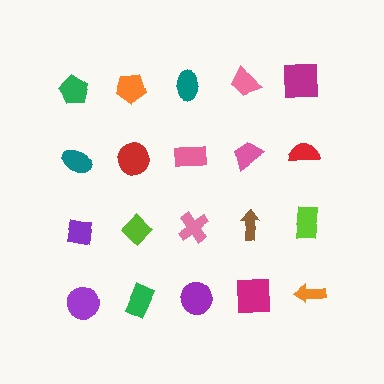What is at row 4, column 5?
An orange arrow.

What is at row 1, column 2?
An orange pentagon.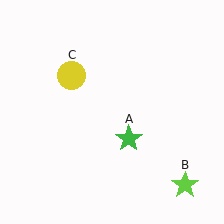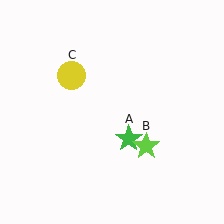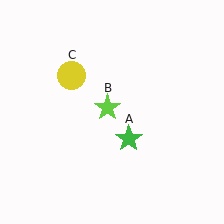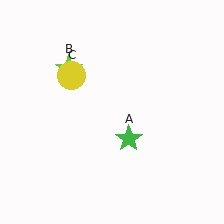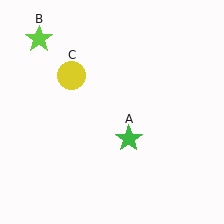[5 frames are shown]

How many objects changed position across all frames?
1 object changed position: lime star (object B).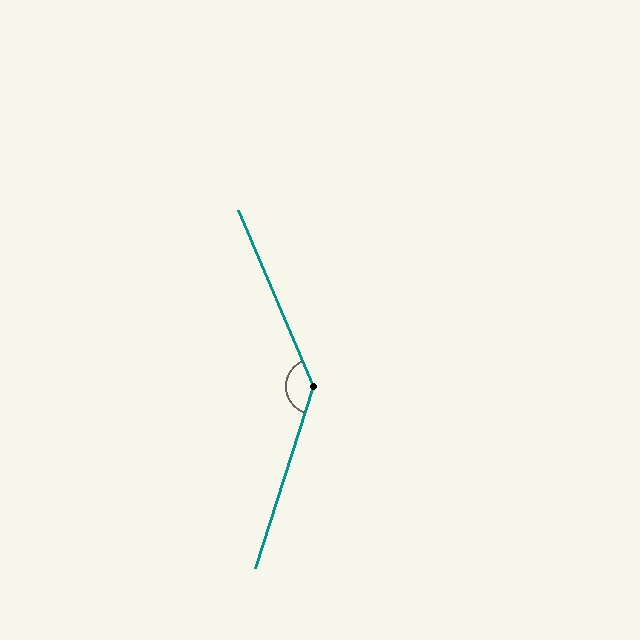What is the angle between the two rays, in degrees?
Approximately 139 degrees.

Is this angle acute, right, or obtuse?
It is obtuse.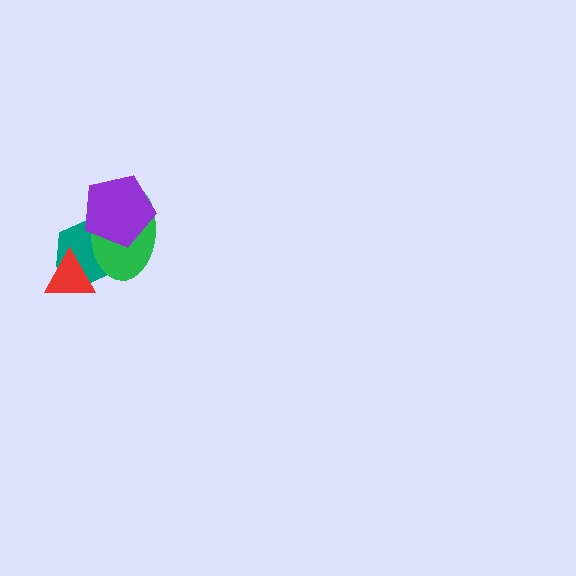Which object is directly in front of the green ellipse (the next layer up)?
The red triangle is directly in front of the green ellipse.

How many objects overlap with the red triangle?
2 objects overlap with the red triangle.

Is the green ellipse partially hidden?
Yes, it is partially covered by another shape.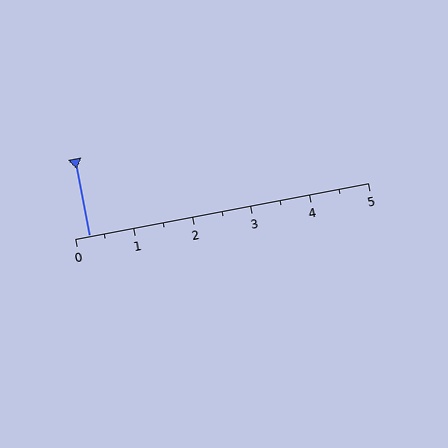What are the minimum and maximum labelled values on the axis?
The axis runs from 0 to 5.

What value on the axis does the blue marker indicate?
The marker indicates approximately 0.2.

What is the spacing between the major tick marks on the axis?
The major ticks are spaced 1 apart.